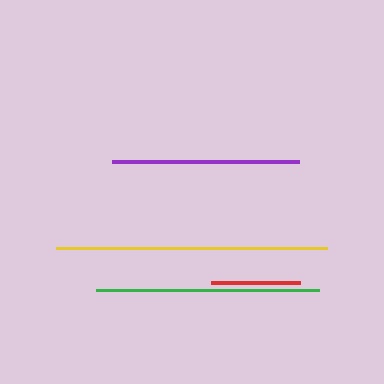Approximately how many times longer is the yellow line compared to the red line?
The yellow line is approximately 3.0 times the length of the red line.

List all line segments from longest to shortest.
From longest to shortest: yellow, green, purple, red.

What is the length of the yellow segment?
The yellow segment is approximately 271 pixels long.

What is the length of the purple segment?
The purple segment is approximately 187 pixels long.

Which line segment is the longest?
The yellow line is the longest at approximately 271 pixels.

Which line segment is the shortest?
The red line is the shortest at approximately 89 pixels.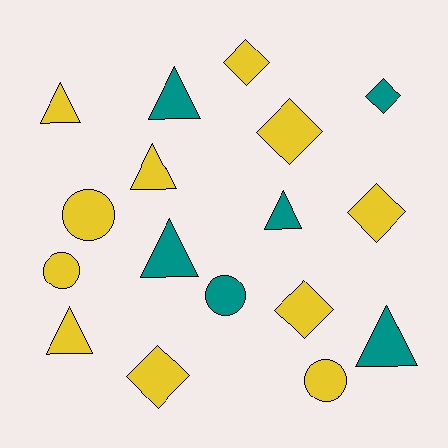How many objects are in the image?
There are 17 objects.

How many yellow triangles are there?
There are 3 yellow triangles.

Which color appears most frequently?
Yellow, with 11 objects.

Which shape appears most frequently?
Triangle, with 7 objects.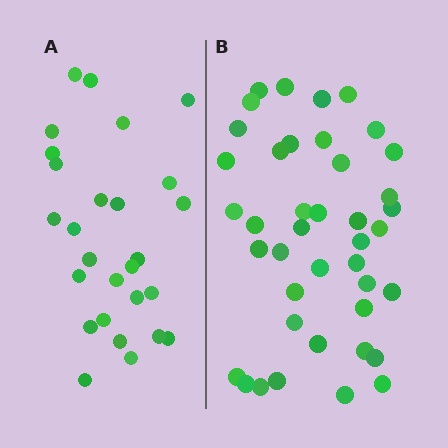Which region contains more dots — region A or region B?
Region B (the right region) has more dots.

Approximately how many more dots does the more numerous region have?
Region B has approximately 15 more dots than region A.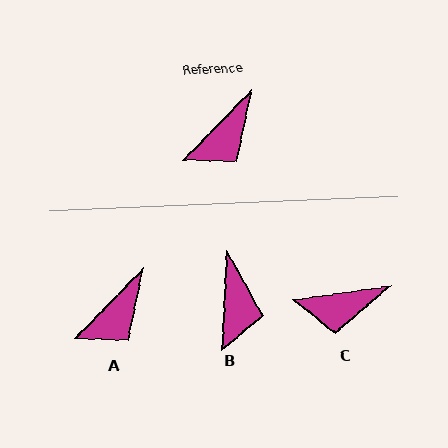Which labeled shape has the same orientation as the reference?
A.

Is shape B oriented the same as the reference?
No, it is off by about 41 degrees.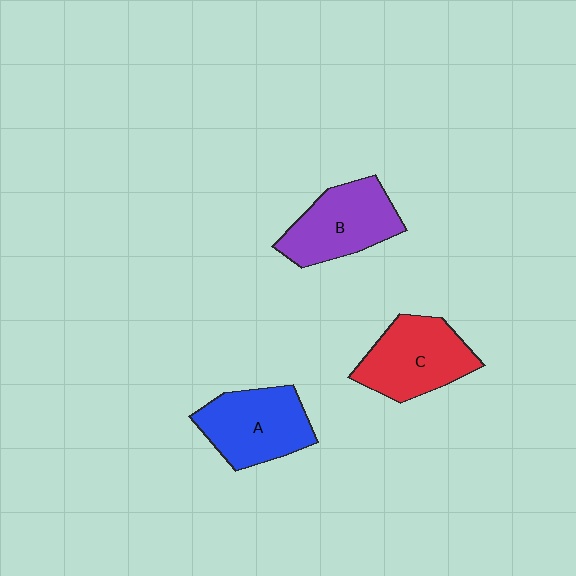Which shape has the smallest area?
Shape B (purple).